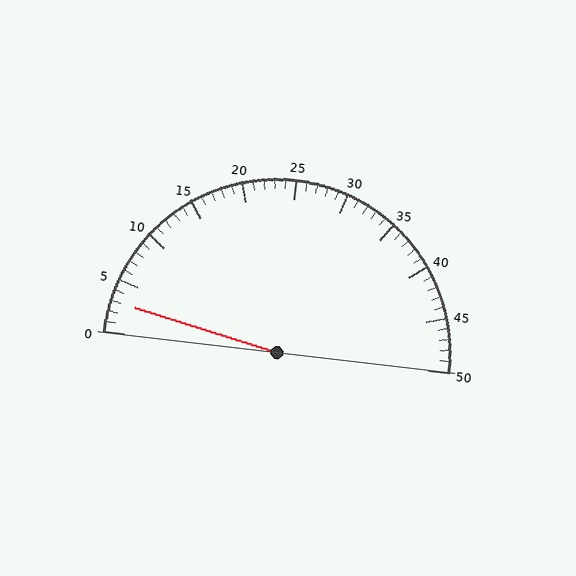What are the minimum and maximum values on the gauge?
The gauge ranges from 0 to 50.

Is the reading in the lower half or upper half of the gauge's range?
The reading is in the lower half of the range (0 to 50).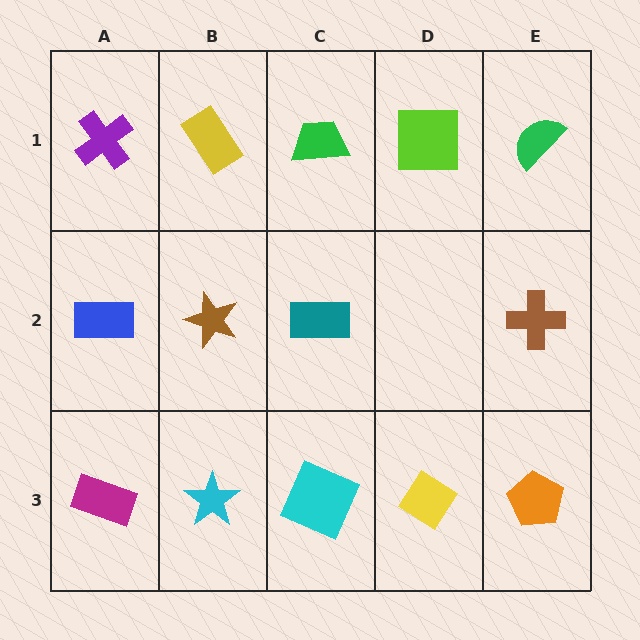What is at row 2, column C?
A teal rectangle.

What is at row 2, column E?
A brown cross.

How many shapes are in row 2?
4 shapes.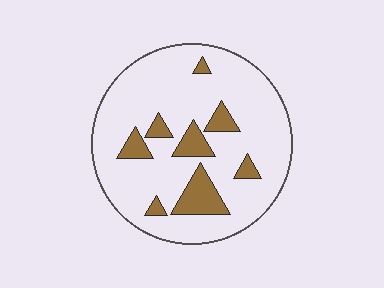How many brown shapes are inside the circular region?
8.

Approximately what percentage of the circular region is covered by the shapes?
Approximately 15%.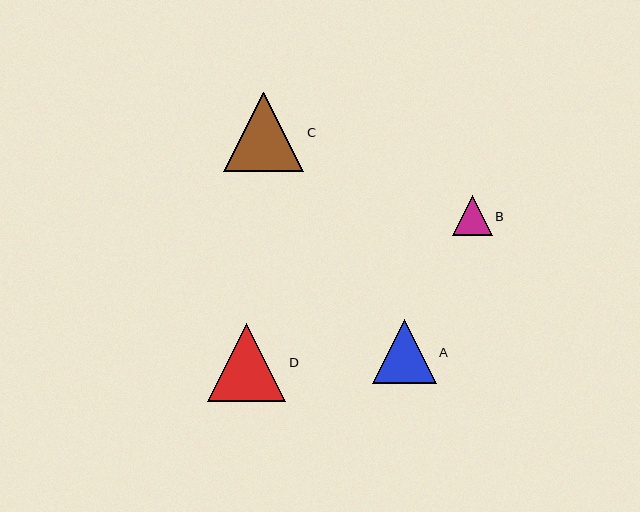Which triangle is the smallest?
Triangle B is the smallest with a size of approximately 40 pixels.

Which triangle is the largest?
Triangle C is the largest with a size of approximately 80 pixels.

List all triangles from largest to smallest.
From largest to smallest: C, D, A, B.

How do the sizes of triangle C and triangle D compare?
Triangle C and triangle D are approximately the same size.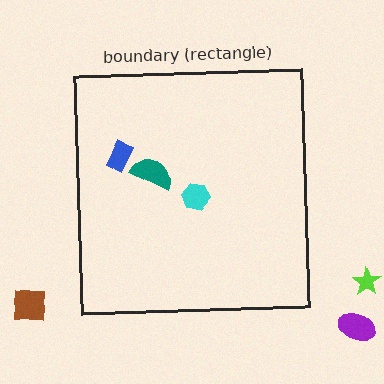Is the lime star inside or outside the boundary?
Outside.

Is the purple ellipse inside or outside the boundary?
Outside.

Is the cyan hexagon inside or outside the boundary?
Inside.